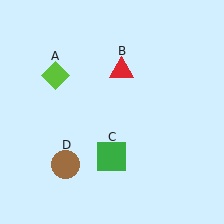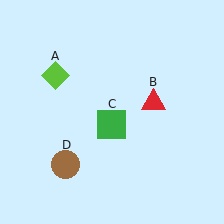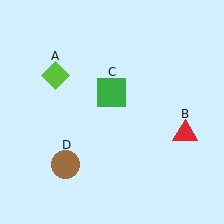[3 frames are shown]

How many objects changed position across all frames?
2 objects changed position: red triangle (object B), green square (object C).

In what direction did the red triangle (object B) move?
The red triangle (object B) moved down and to the right.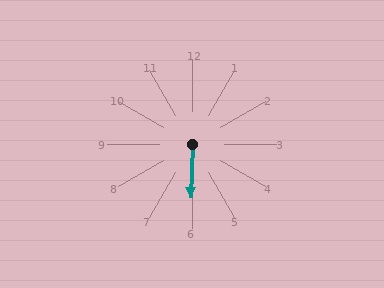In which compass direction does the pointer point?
South.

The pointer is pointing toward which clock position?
Roughly 6 o'clock.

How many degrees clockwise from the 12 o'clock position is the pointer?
Approximately 182 degrees.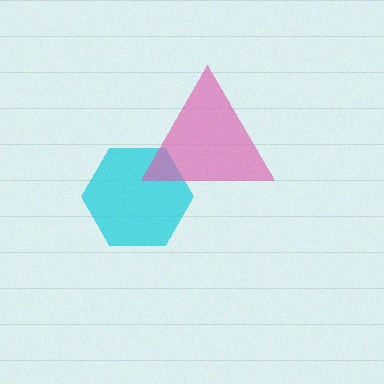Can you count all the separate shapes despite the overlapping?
Yes, there are 2 separate shapes.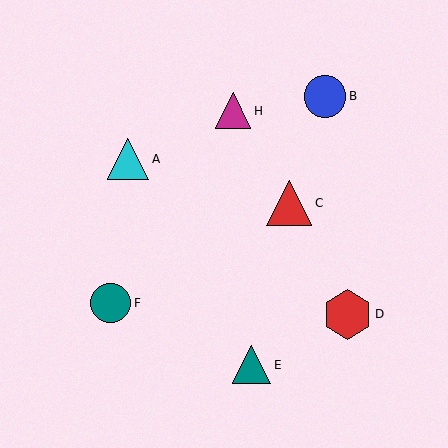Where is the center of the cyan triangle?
The center of the cyan triangle is at (128, 159).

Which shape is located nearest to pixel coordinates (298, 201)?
The red triangle (labeled C) at (289, 203) is nearest to that location.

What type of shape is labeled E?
Shape E is a teal triangle.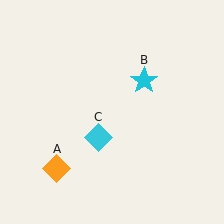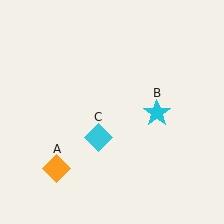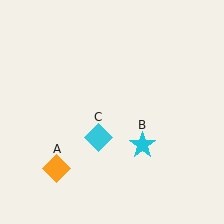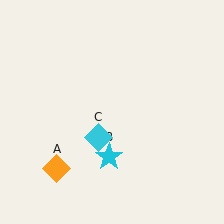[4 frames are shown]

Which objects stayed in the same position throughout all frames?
Orange diamond (object A) and cyan diamond (object C) remained stationary.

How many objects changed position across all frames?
1 object changed position: cyan star (object B).